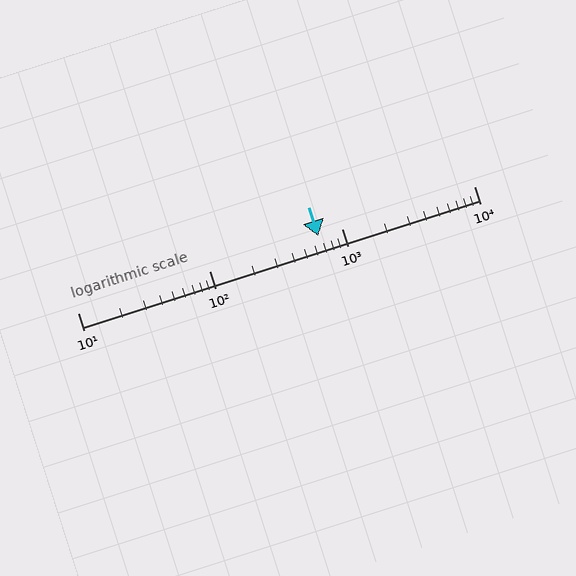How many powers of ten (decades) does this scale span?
The scale spans 3 decades, from 10 to 10000.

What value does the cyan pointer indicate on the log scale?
The pointer indicates approximately 660.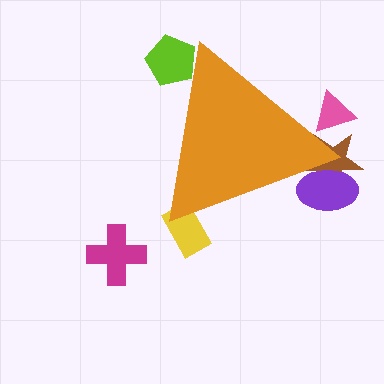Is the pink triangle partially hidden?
Yes, the pink triangle is partially hidden behind the orange triangle.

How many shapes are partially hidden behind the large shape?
5 shapes are partially hidden.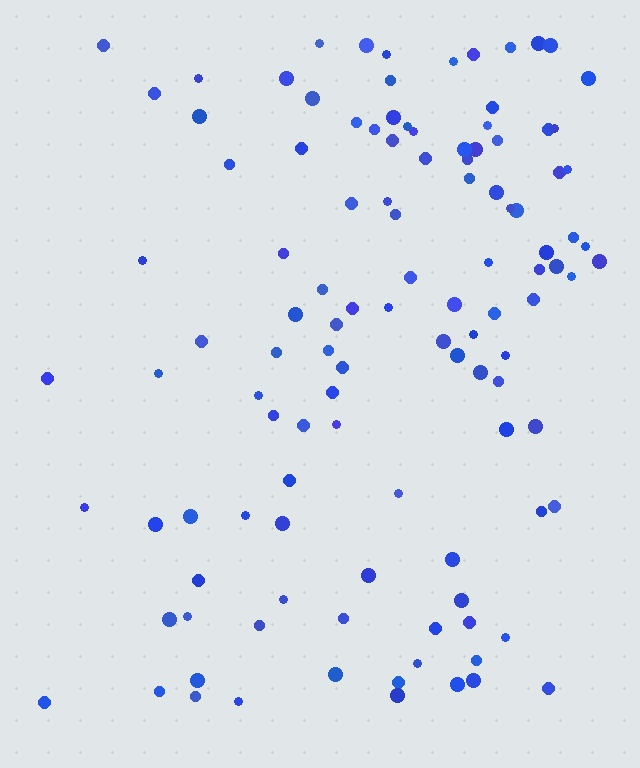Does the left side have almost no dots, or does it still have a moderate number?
Still a moderate number, just noticeably fewer than the right.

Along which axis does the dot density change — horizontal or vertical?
Horizontal.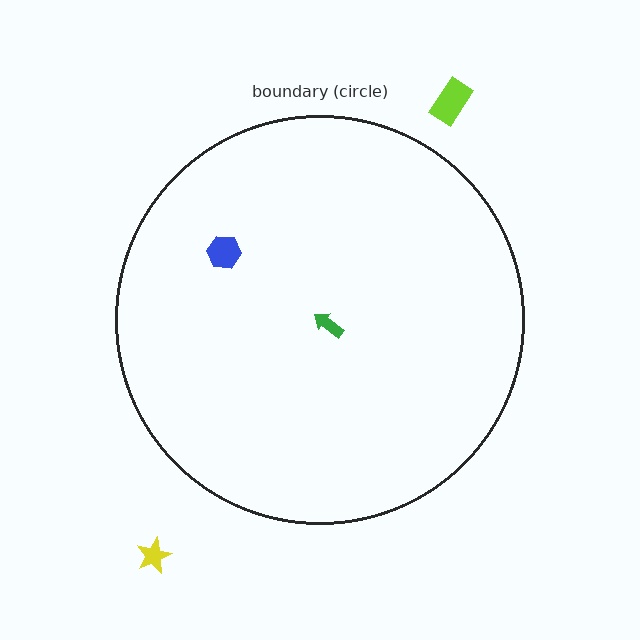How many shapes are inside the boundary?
2 inside, 2 outside.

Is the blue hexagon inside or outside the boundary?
Inside.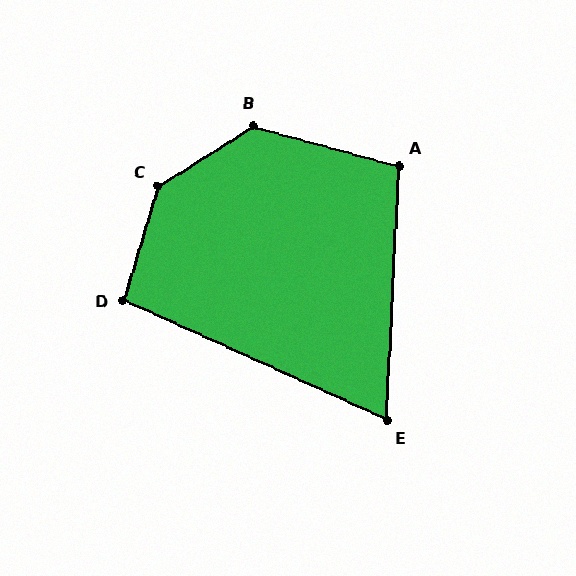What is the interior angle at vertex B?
Approximately 133 degrees (obtuse).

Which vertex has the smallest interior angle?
E, at approximately 68 degrees.